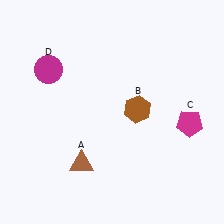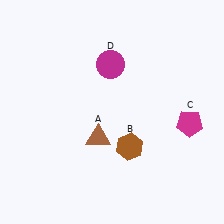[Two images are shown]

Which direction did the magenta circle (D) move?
The magenta circle (D) moved right.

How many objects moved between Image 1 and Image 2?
3 objects moved between the two images.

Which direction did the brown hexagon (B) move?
The brown hexagon (B) moved down.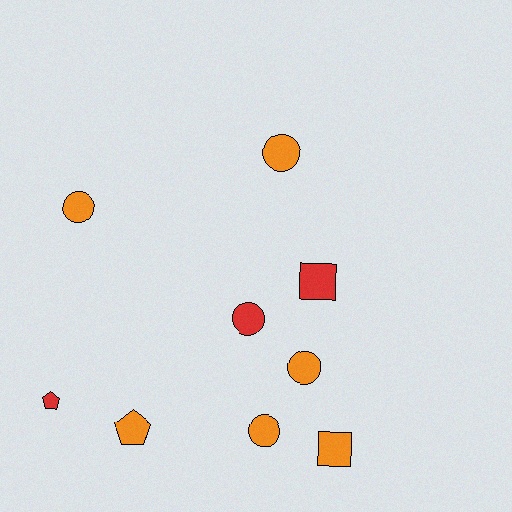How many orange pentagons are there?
There is 1 orange pentagon.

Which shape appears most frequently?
Circle, with 5 objects.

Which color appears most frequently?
Orange, with 6 objects.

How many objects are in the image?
There are 9 objects.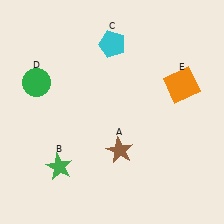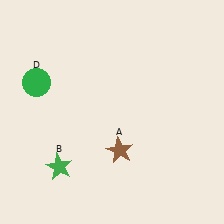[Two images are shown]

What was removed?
The cyan pentagon (C), the orange square (E) were removed in Image 2.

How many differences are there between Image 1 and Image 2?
There are 2 differences between the two images.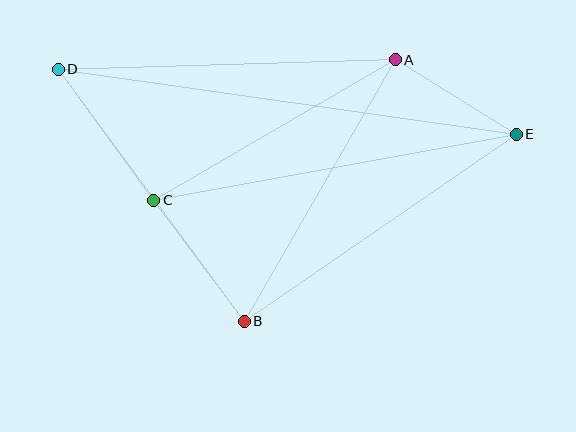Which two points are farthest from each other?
Points D and E are farthest from each other.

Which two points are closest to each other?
Points A and E are closest to each other.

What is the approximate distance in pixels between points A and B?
The distance between A and B is approximately 302 pixels.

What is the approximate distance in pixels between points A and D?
The distance between A and D is approximately 337 pixels.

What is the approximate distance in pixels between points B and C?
The distance between B and C is approximately 152 pixels.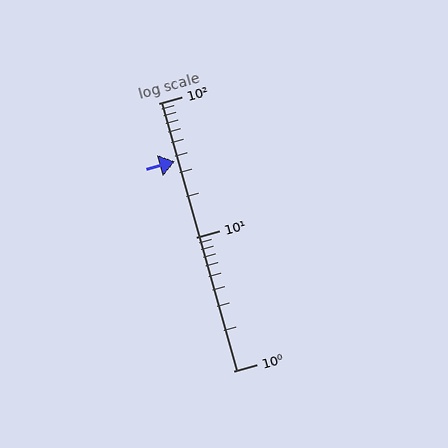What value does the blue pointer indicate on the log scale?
The pointer indicates approximately 37.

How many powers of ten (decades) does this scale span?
The scale spans 2 decades, from 1 to 100.